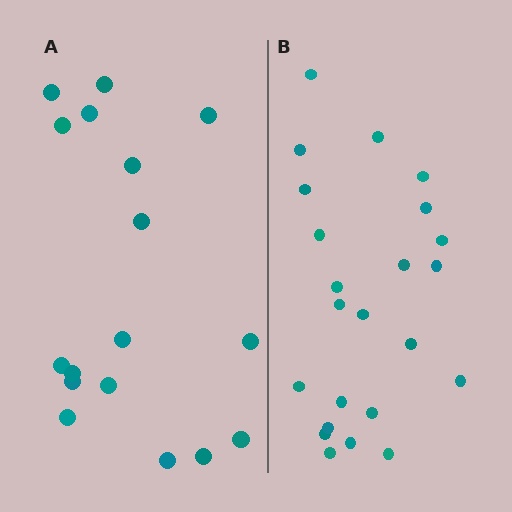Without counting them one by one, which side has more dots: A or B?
Region B (the right region) has more dots.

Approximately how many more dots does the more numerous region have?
Region B has about 6 more dots than region A.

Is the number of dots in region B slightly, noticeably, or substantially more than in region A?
Region B has noticeably more, but not dramatically so. The ratio is roughly 1.4 to 1.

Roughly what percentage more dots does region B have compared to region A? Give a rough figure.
About 35% more.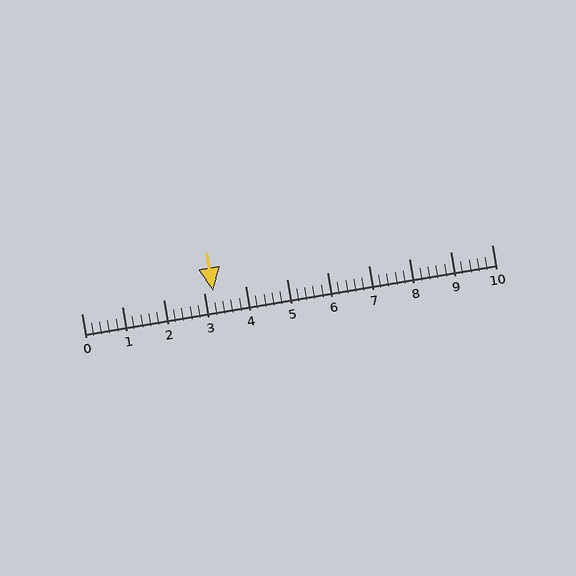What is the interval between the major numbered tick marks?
The major tick marks are spaced 1 units apart.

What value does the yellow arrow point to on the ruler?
The yellow arrow points to approximately 3.2.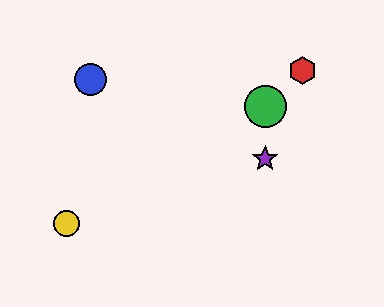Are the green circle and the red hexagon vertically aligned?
No, the green circle is at x≈265 and the red hexagon is at x≈302.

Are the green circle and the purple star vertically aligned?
Yes, both are at x≈265.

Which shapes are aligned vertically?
The green circle, the purple star are aligned vertically.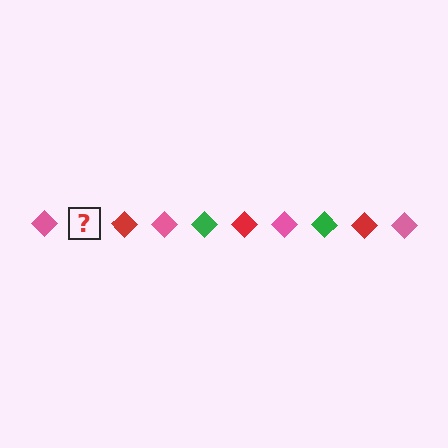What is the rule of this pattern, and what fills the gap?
The rule is that the pattern cycles through pink, green, red diamonds. The gap should be filled with a green diamond.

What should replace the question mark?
The question mark should be replaced with a green diamond.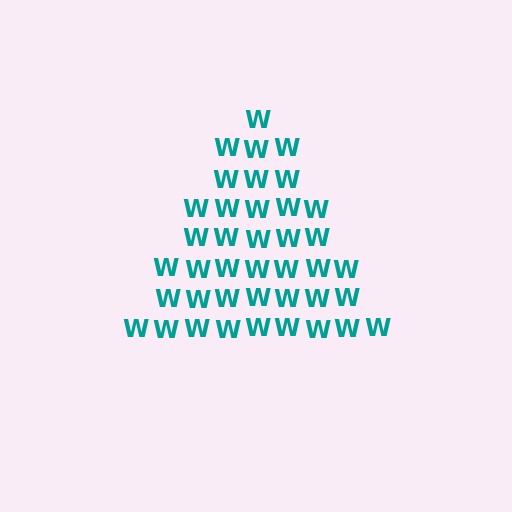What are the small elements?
The small elements are letter W's.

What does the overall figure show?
The overall figure shows a triangle.